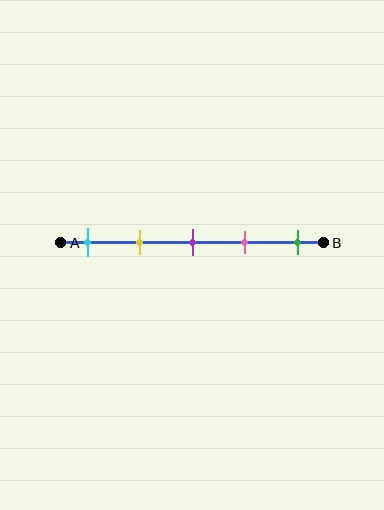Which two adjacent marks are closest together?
The purple and pink marks are the closest adjacent pair.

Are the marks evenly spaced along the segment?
Yes, the marks are approximately evenly spaced.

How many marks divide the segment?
There are 5 marks dividing the segment.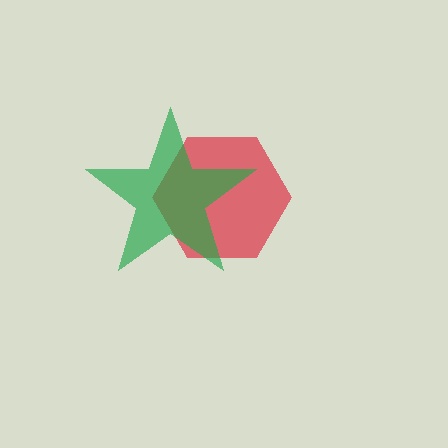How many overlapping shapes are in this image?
There are 2 overlapping shapes in the image.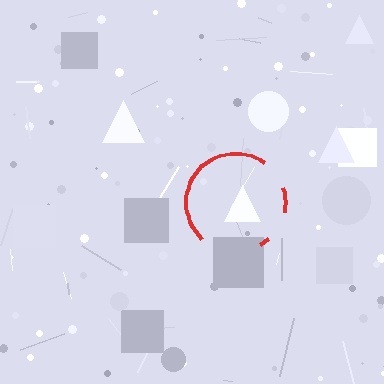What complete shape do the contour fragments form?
The contour fragments form a circle.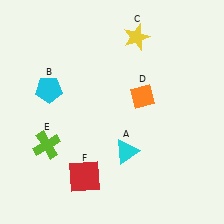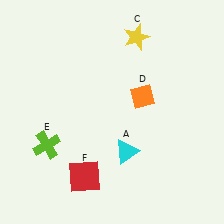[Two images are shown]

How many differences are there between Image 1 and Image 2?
There is 1 difference between the two images.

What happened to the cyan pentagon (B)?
The cyan pentagon (B) was removed in Image 2. It was in the top-left area of Image 1.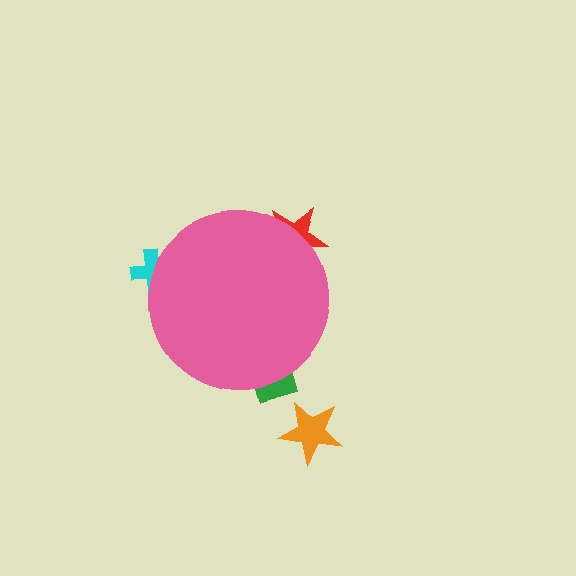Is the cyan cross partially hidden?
Yes, the cyan cross is partially hidden behind the pink circle.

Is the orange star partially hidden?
No, the orange star is fully visible.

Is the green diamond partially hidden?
Yes, the green diamond is partially hidden behind the pink circle.